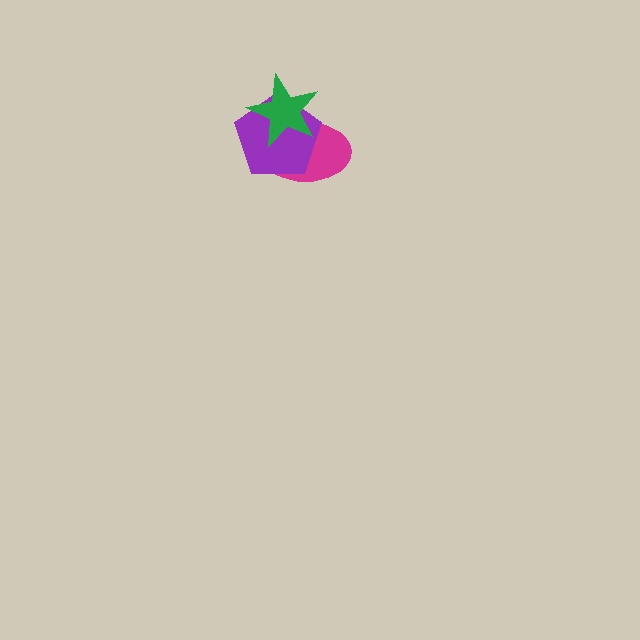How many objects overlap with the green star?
2 objects overlap with the green star.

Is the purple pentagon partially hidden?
Yes, it is partially covered by another shape.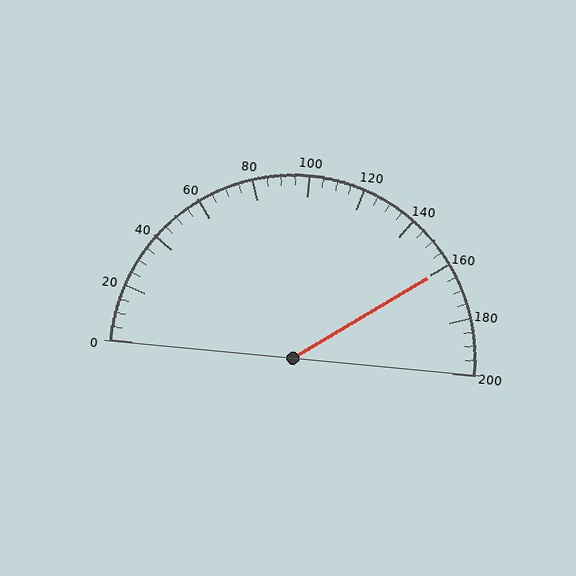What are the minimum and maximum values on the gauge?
The gauge ranges from 0 to 200.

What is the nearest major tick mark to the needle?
The nearest major tick mark is 160.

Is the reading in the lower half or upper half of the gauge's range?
The reading is in the upper half of the range (0 to 200).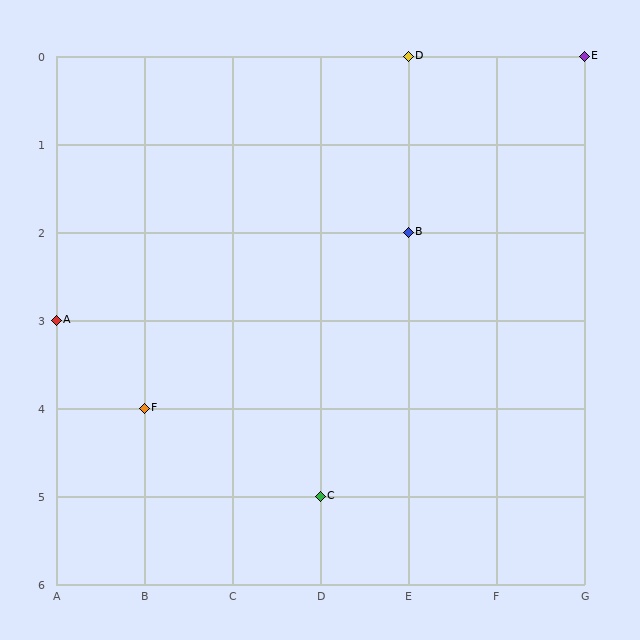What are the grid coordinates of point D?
Point D is at grid coordinates (E, 0).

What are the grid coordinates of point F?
Point F is at grid coordinates (B, 4).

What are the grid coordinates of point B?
Point B is at grid coordinates (E, 2).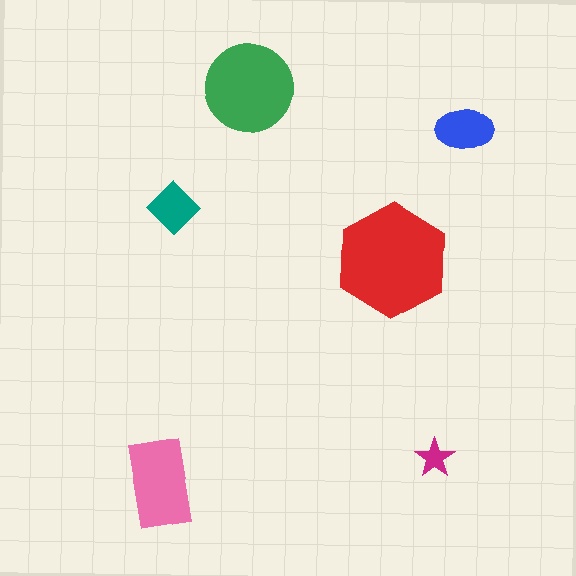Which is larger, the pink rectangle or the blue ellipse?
The pink rectangle.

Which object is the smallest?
The magenta star.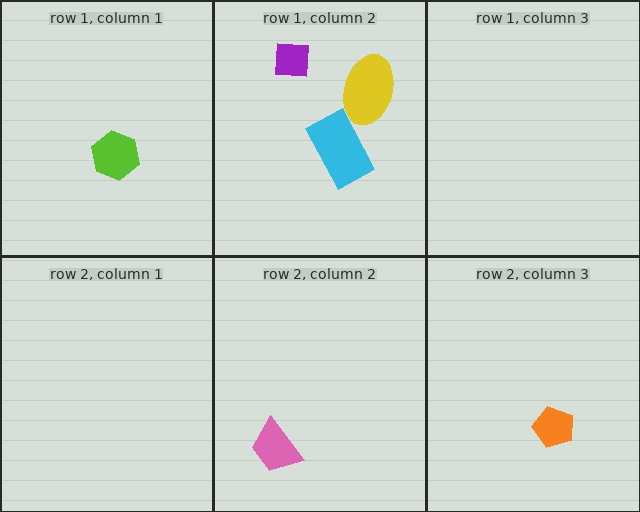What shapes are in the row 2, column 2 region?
The pink trapezoid.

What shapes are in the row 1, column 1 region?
The lime hexagon.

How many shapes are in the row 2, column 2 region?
1.